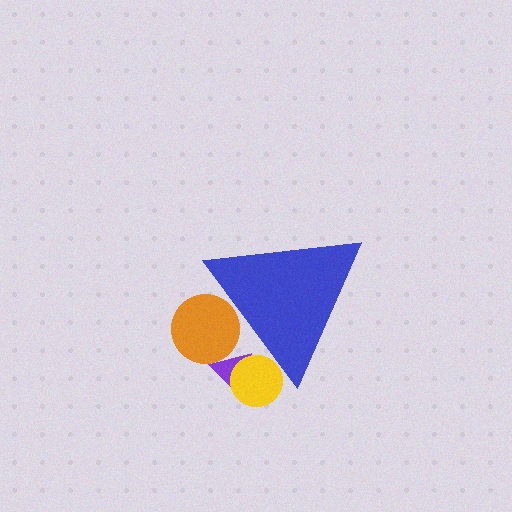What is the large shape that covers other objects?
A blue triangle.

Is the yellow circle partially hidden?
Yes, the yellow circle is partially hidden behind the blue triangle.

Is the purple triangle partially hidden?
Yes, the purple triangle is partially hidden behind the blue triangle.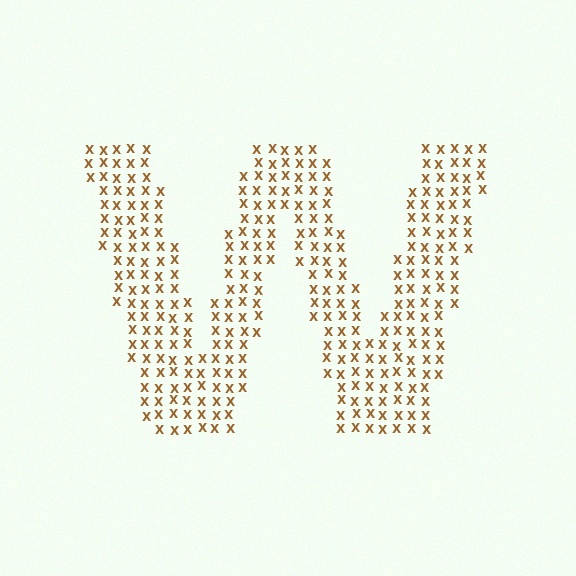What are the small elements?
The small elements are letter X's.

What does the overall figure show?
The overall figure shows the letter W.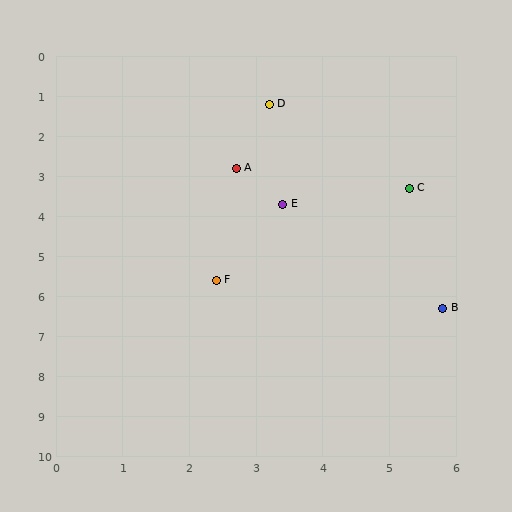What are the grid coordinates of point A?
Point A is at approximately (2.7, 2.8).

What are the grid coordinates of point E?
Point E is at approximately (3.4, 3.7).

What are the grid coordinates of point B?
Point B is at approximately (5.8, 6.3).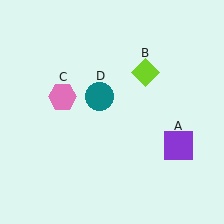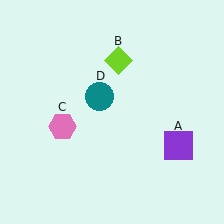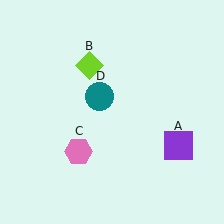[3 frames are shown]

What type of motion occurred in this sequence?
The lime diamond (object B), pink hexagon (object C) rotated counterclockwise around the center of the scene.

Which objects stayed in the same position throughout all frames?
Purple square (object A) and teal circle (object D) remained stationary.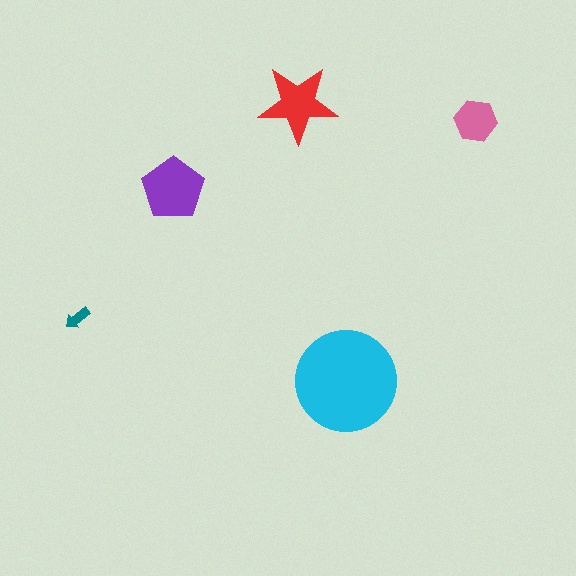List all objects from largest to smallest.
The cyan circle, the purple pentagon, the red star, the pink hexagon, the teal arrow.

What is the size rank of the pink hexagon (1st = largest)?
4th.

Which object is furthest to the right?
The pink hexagon is rightmost.